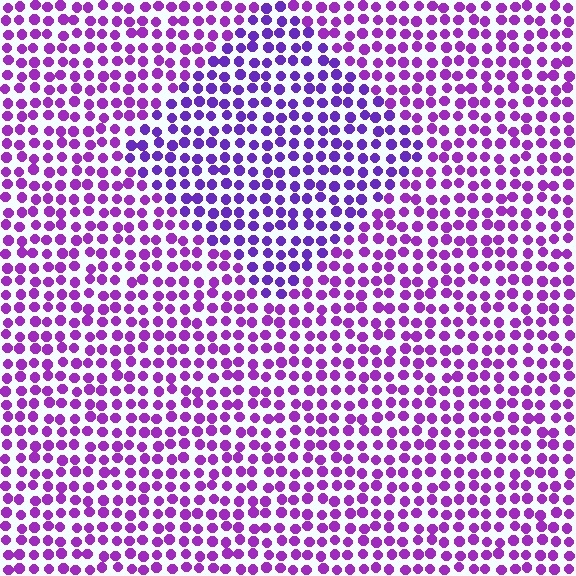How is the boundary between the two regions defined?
The boundary is defined purely by a slight shift in hue (about 22 degrees). Spacing, size, and orientation are identical on both sides.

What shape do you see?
I see a diamond.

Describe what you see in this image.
The image is filled with small purple elements in a uniform arrangement. A diamond-shaped region is visible where the elements are tinted to a slightly different hue, forming a subtle color boundary.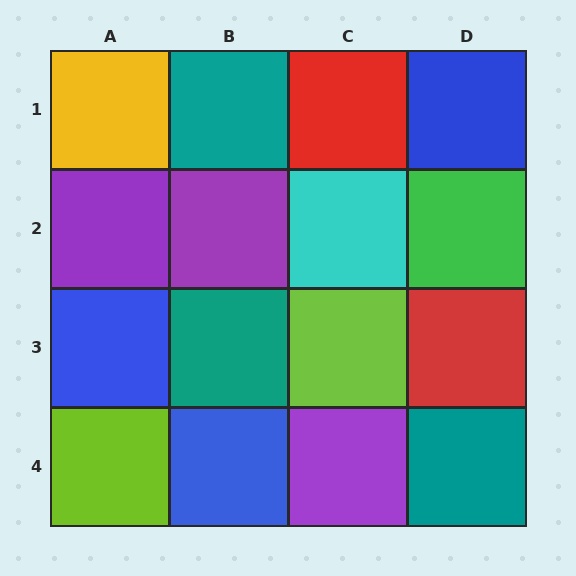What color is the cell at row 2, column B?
Purple.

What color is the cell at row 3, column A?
Blue.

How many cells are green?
1 cell is green.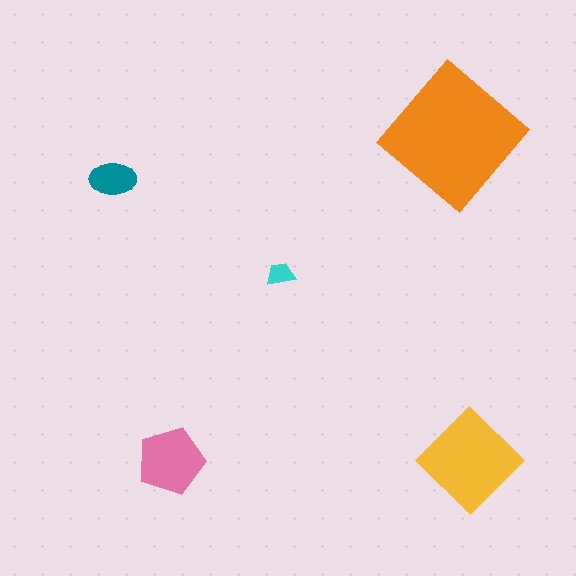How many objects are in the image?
There are 5 objects in the image.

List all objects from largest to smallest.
The orange diamond, the yellow diamond, the pink pentagon, the teal ellipse, the cyan trapezoid.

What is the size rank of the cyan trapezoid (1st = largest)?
5th.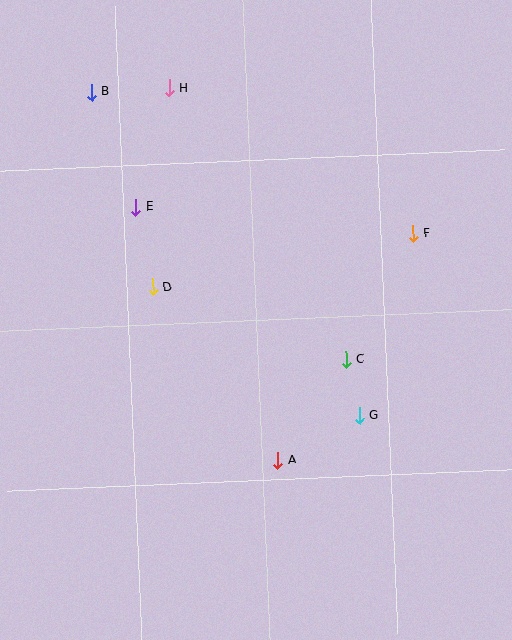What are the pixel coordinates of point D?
Point D is at (153, 287).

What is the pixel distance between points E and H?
The distance between E and H is 124 pixels.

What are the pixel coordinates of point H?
Point H is at (169, 88).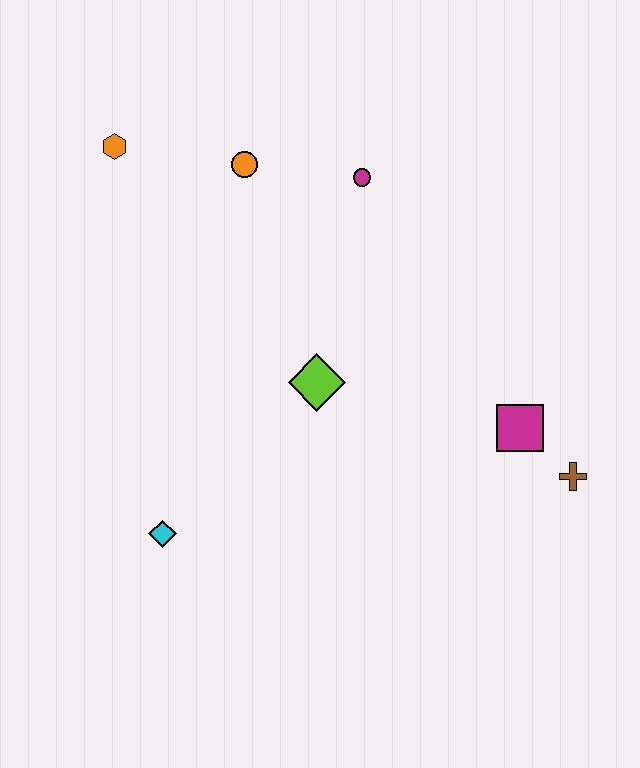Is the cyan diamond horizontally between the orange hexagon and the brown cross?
Yes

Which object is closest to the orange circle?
The magenta circle is closest to the orange circle.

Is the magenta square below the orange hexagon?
Yes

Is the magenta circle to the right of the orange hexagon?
Yes